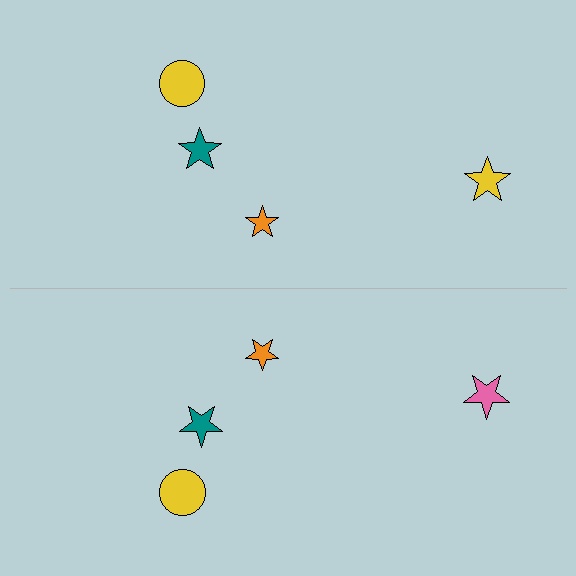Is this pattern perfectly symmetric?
No, the pattern is not perfectly symmetric. The pink star on the bottom side breaks the symmetry — its mirror counterpart is yellow.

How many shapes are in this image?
There are 8 shapes in this image.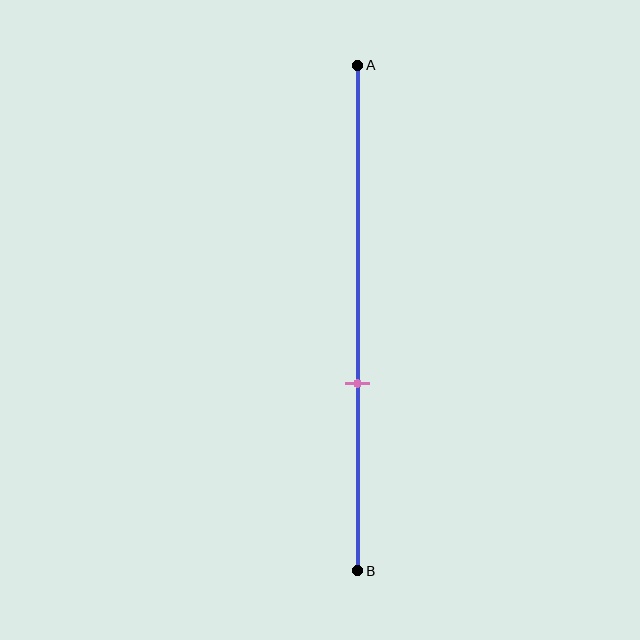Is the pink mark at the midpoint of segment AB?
No, the mark is at about 65% from A, not at the 50% midpoint.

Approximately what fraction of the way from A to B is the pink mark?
The pink mark is approximately 65% of the way from A to B.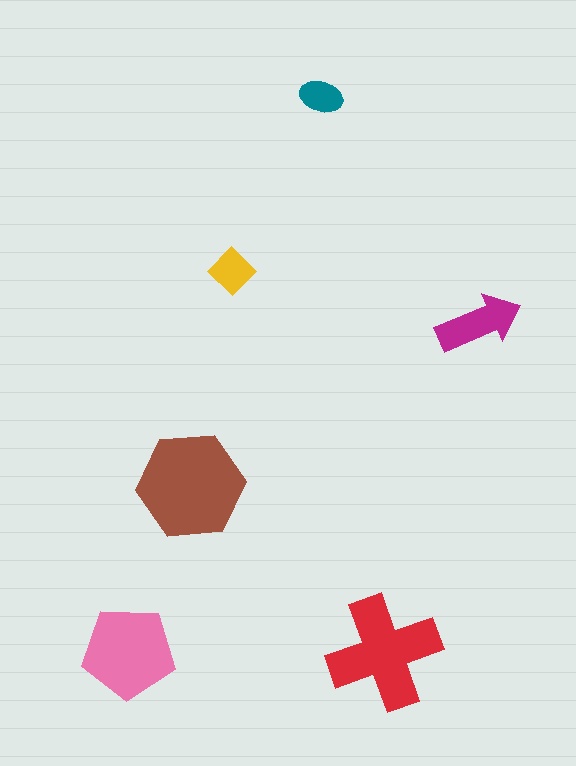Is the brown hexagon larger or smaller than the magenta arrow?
Larger.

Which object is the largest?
The brown hexagon.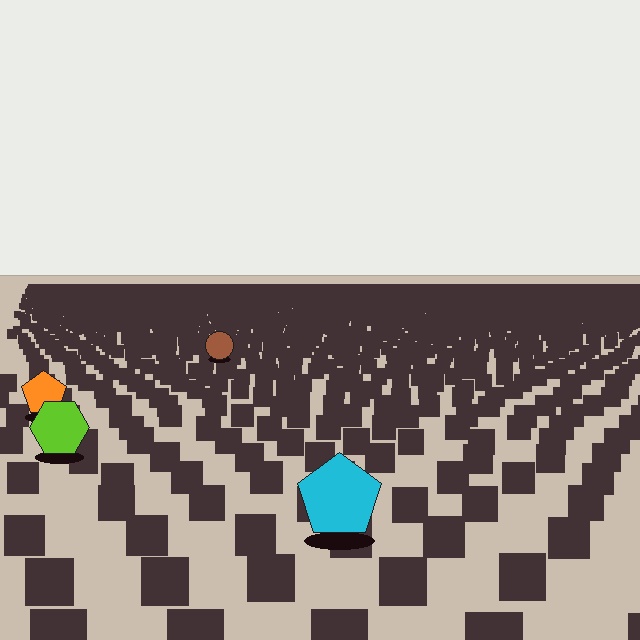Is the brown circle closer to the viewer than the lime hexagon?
No. The lime hexagon is closer — you can tell from the texture gradient: the ground texture is coarser near it.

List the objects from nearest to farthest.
From nearest to farthest: the cyan pentagon, the lime hexagon, the orange pentagon, the brown circle.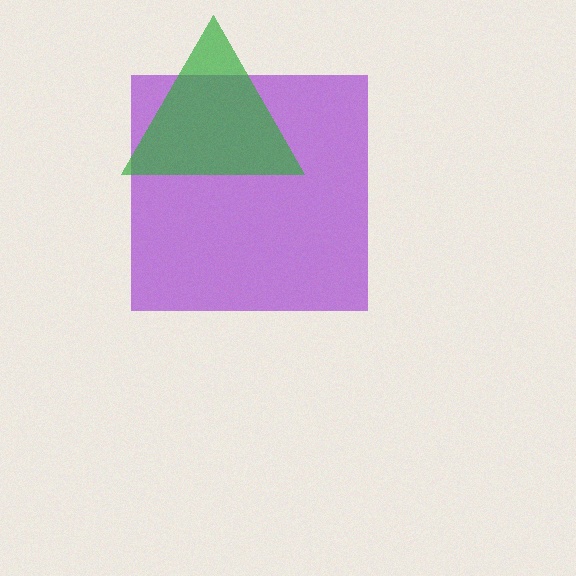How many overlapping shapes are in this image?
There are 2 overlapping shapes in the image.